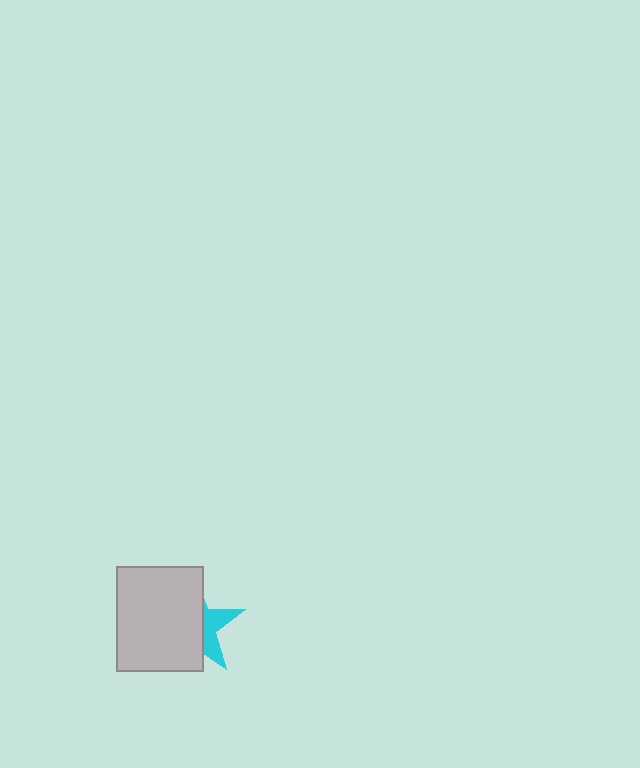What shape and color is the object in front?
The object in front is a light gray rectangle.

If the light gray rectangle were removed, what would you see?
You would see the complete cyan star.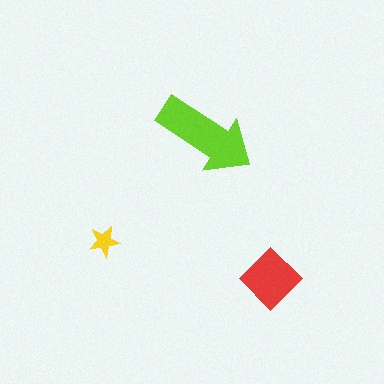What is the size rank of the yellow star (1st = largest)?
3rd.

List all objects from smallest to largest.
The yellow star, the red diamond, the lime arrow.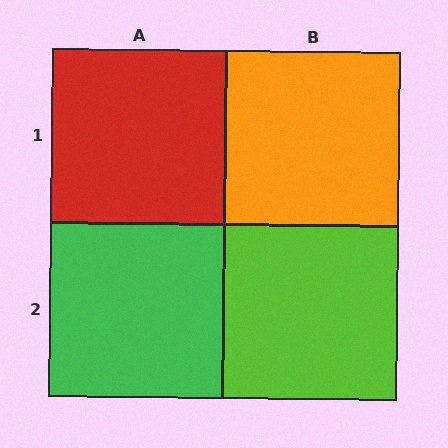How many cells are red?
1 cell is red.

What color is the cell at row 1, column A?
Red.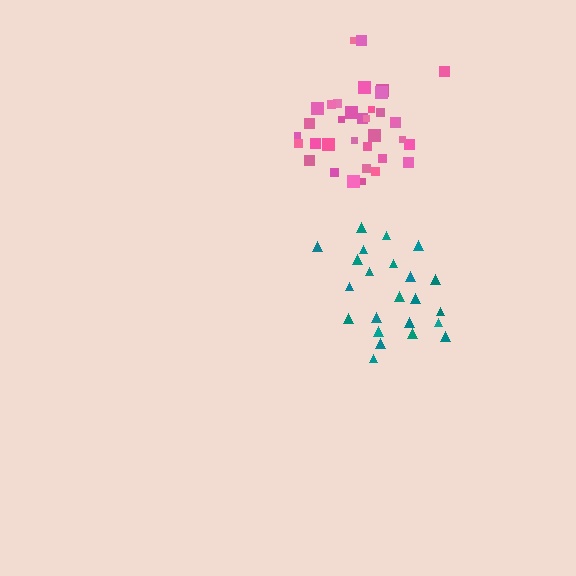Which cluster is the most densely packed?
Pink.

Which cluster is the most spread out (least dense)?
Teal.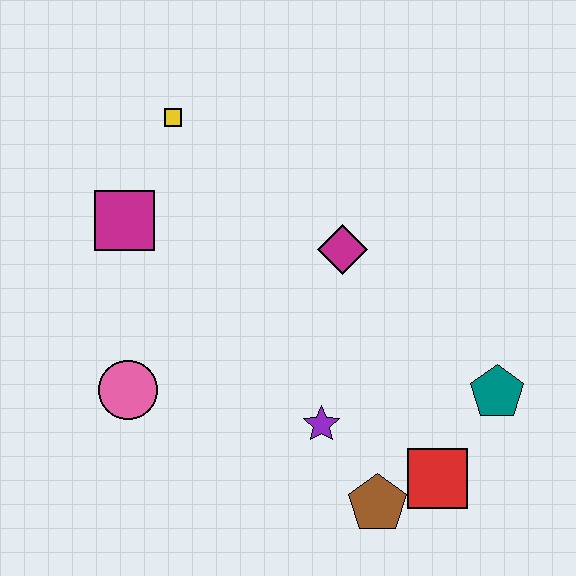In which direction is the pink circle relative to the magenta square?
The pink circle is below the magenta square.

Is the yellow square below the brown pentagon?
No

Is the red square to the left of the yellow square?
No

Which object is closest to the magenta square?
The yellow square is closest to the magenta square.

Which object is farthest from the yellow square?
The red square is farthest from the yellow square.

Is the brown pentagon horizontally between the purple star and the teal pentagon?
Yes